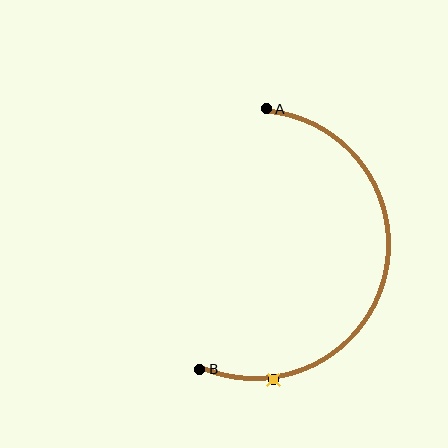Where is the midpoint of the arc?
The arc midpoint is the point on the curve farthest from the straight line joining A and B. It sits to the right of that line.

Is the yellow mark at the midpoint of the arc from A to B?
No. The yellow mark lies on the arc but is closer to endpoint B. The arc midpoint would be at the point on the curve equidistant along the arc from both A and B.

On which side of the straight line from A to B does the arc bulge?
The arc bulges to the right of the straight line connecting A and B.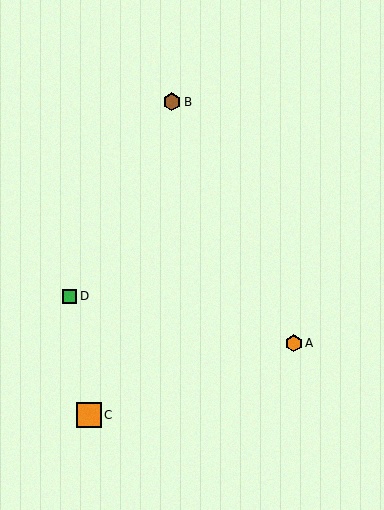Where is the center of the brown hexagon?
The center of the brown hexagon is at (172, 102).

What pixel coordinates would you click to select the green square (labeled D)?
Click at (69, 296) to select the green square D.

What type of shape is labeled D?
Shape D is a green square.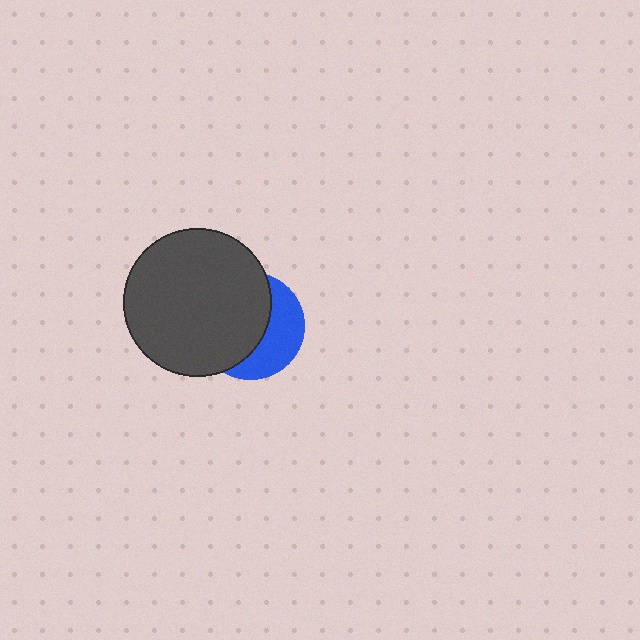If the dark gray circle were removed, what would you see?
You would see the complete blue circle.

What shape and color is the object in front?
The object in front is a dark gray circle.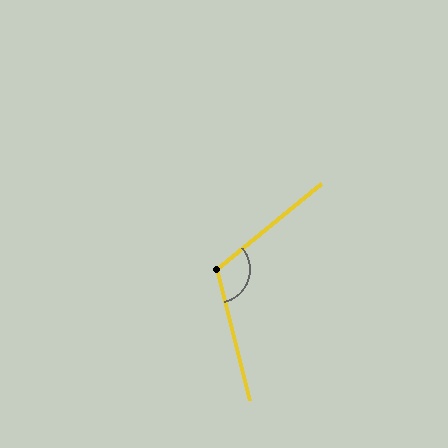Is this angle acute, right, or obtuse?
It is obtuse.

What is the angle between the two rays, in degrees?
Approximately 115 degrees.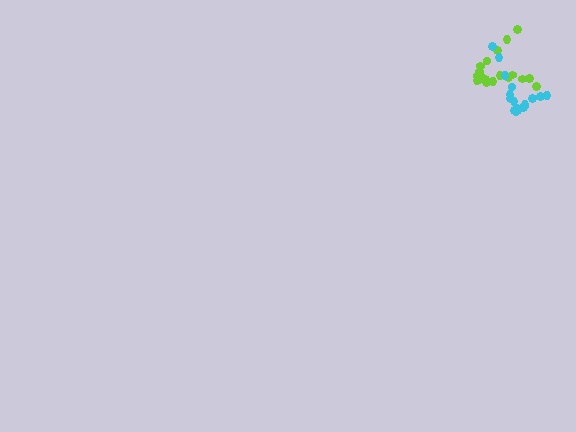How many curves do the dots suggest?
There are 2 distinct paths.